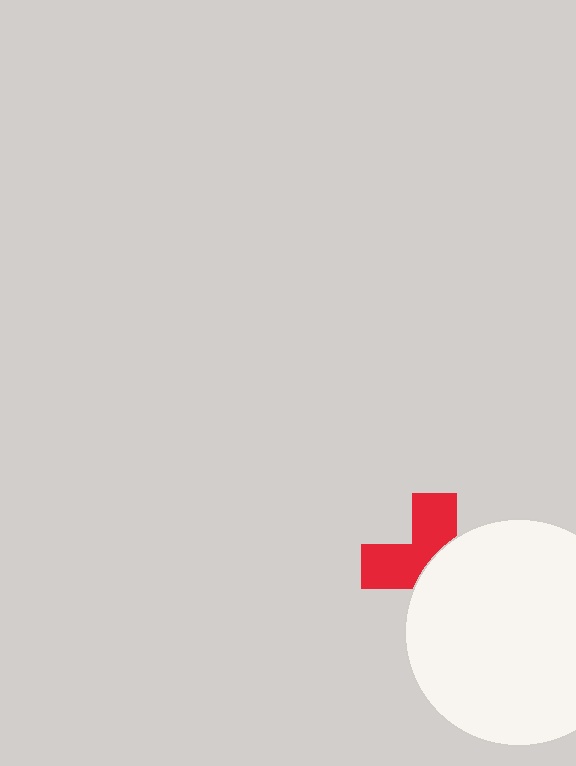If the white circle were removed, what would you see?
You would see the complete red cross.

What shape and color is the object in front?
The object in front is a white circle.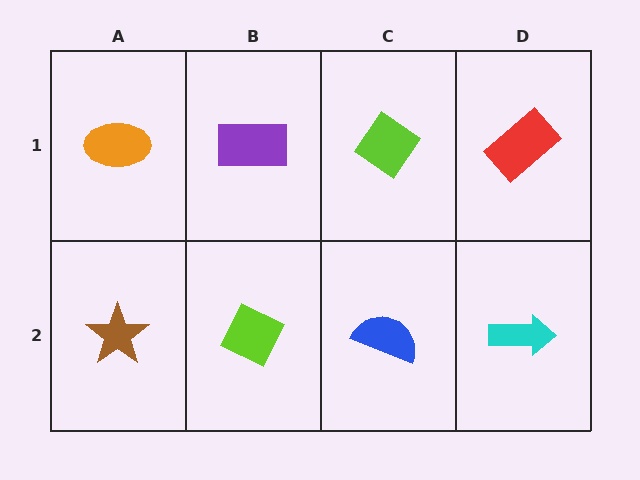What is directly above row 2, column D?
A red rectangle.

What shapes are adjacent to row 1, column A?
A brown star (row 2, column A), a purple rectangle (row 1, column B).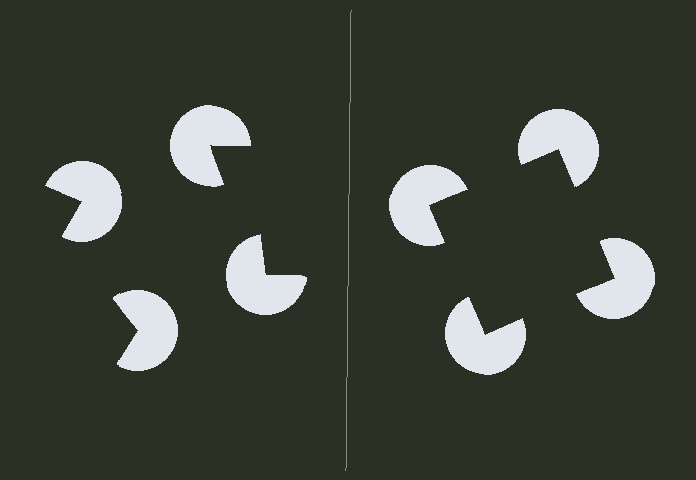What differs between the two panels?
The pac-man discs are positioned identically on both sides; only the wedge orientations differ. On the right they align to a square; on the left they are misaligned.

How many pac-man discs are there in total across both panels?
8 — 4 on each side.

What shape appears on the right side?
An illusory square.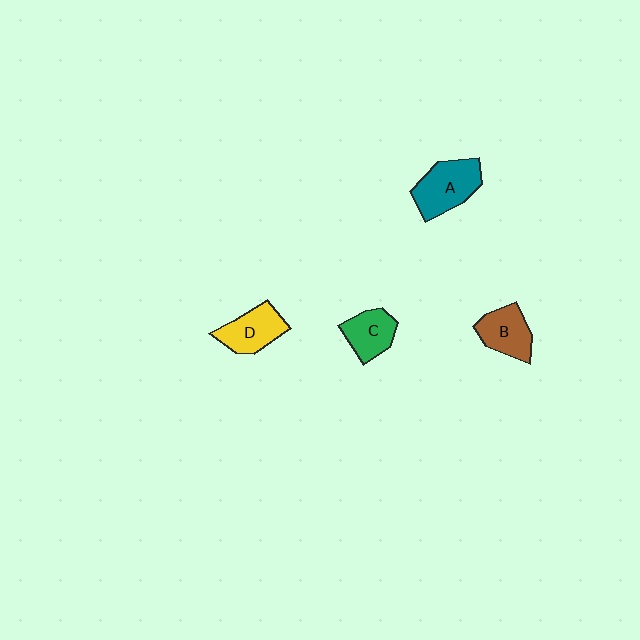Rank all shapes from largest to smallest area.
From largest to smallest: A (teal), D (yellow), B (brown), C (green).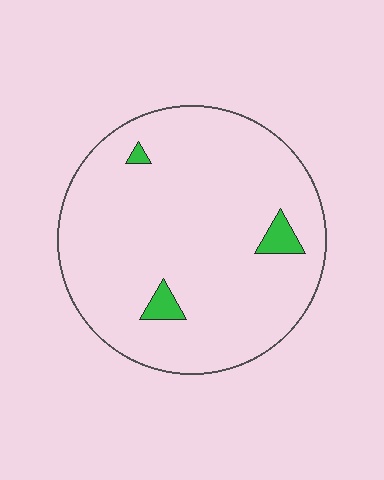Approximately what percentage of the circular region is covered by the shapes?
Approximately 5%.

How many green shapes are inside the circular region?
3.